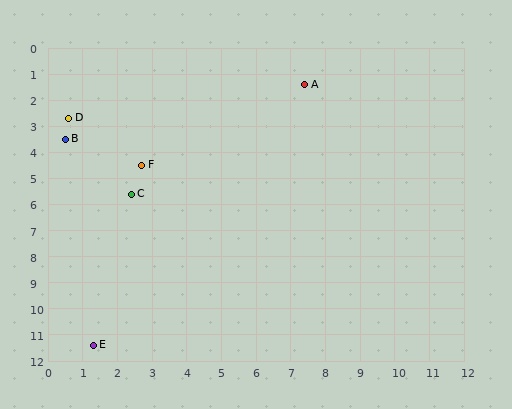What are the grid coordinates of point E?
Point E is at approximately (1.3, 11.4).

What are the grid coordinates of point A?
Point A is at approximately (7.4, 1.4).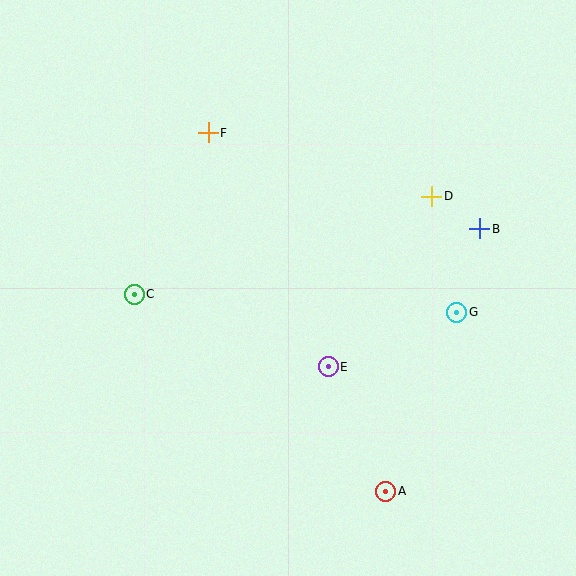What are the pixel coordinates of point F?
Point F is at (208, 133).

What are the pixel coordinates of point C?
Point C is at (134, 294).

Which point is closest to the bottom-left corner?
Point C is closest to the bottom-left corner.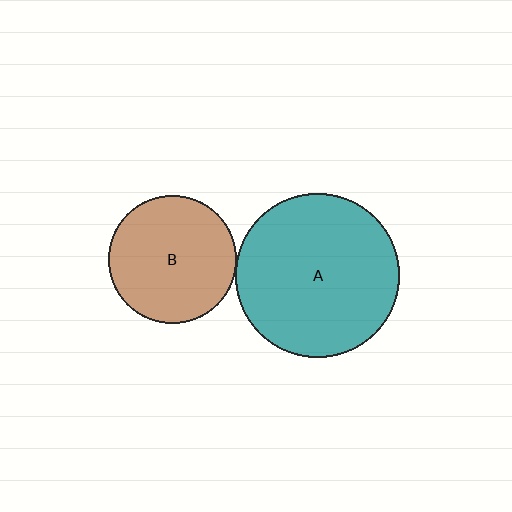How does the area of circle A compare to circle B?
Approximately 1.6 times.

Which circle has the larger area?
Circle A (teal).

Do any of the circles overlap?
No, none of the circles overlap.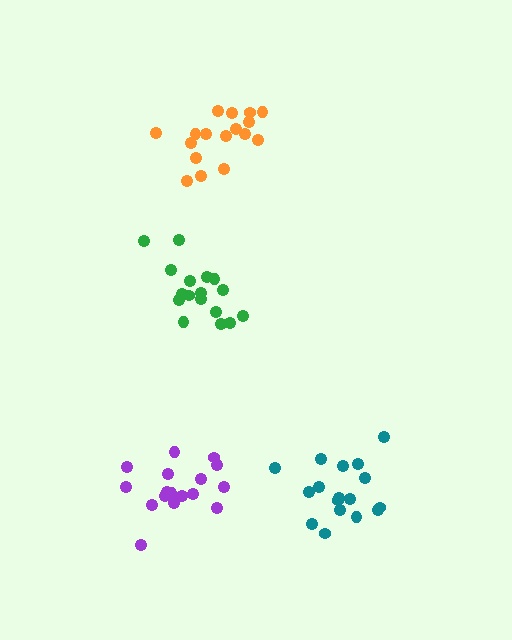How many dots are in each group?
Group 1: 17 dots, Group 2: 17 dots, Group 3: 17 dots, Group 4: 17 dots (68 total).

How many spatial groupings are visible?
There are 4 spatial groupings.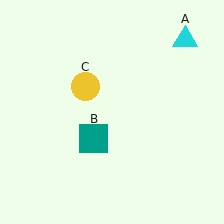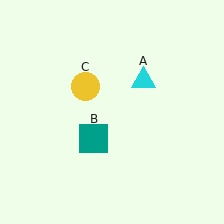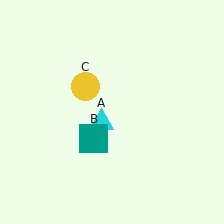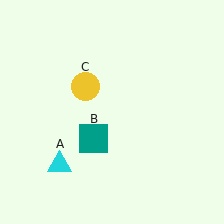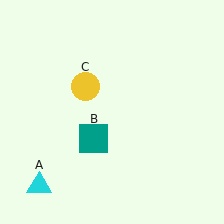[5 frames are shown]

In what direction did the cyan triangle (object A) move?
The cyan triangle (object A) moved down and to the left.